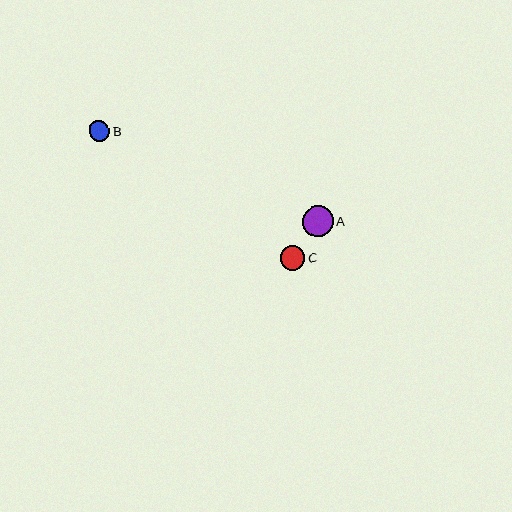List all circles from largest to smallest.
From largest to smallest: A, C, B.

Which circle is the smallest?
Circle B is the smallest with a size of approximately 20 pixels.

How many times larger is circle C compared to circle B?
Circle C is approximately 1.2 times the size of circle B.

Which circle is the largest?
Circle A is the largest with a size of approximately 30 pixels.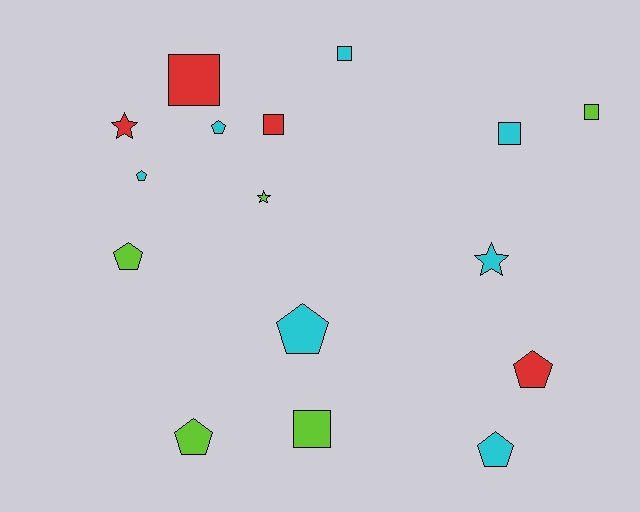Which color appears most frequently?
Cyan, with 7 objects.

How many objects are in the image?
There are 16 objects.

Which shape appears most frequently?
Pentagon, with 7 objects.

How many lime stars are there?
There is 1 lime star.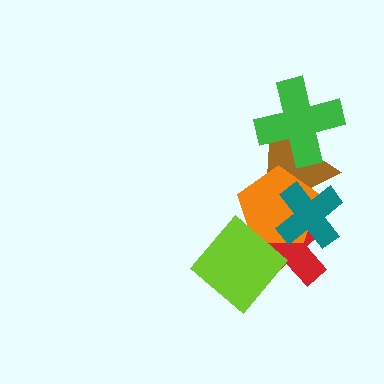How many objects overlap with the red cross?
4 objects overlap with the red cross.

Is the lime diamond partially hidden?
No, no other shape covers it.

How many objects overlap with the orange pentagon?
4 objects overlap with the orange pentagon.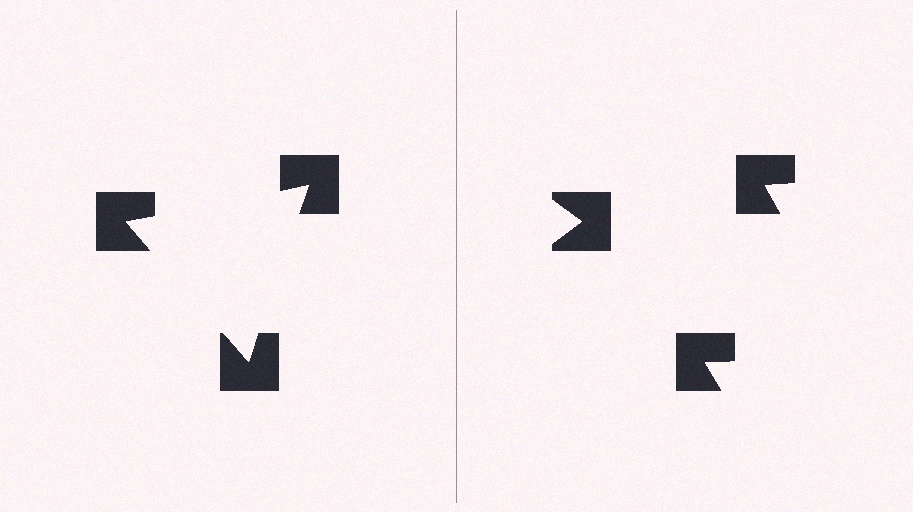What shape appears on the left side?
An illusory triangle.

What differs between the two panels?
The notched squares are positioned identically on both sides; only the wedge orientations differ. On the left they align to a triangle; on the right they are misaligned.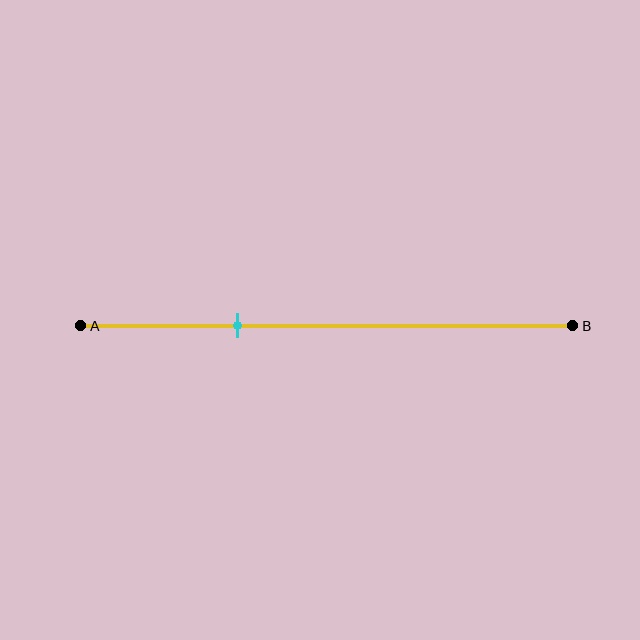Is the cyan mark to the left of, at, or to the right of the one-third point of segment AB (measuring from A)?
The cyan mark is approximately at the one-third point of segment AB.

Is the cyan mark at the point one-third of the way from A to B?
Yes, the mark is approximately at the one-third point.